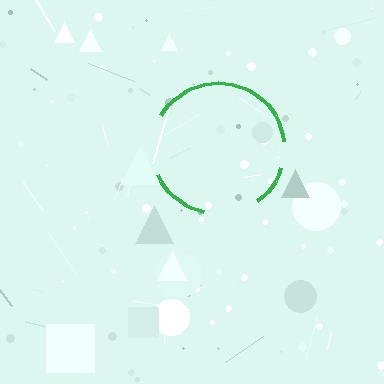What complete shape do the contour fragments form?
The contour fragments form a circle.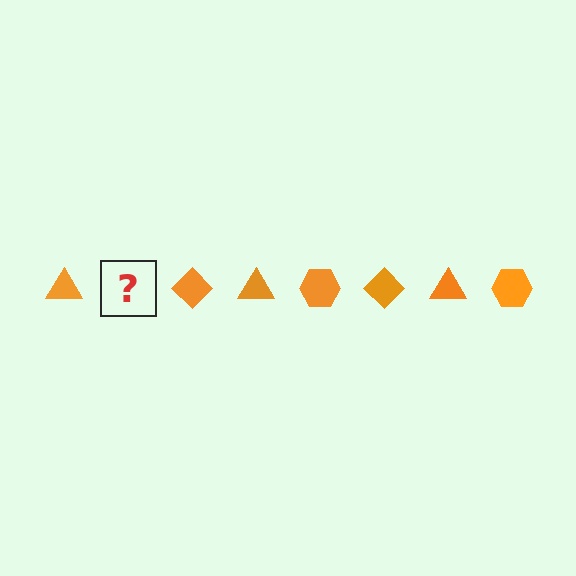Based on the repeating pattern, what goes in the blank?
The blank should be an orange hexagon.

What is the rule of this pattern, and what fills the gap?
The rule is that the pattern cycles through triangle, hexagon, diamond shapes in orange. The gap should be filled with an orange hexagon.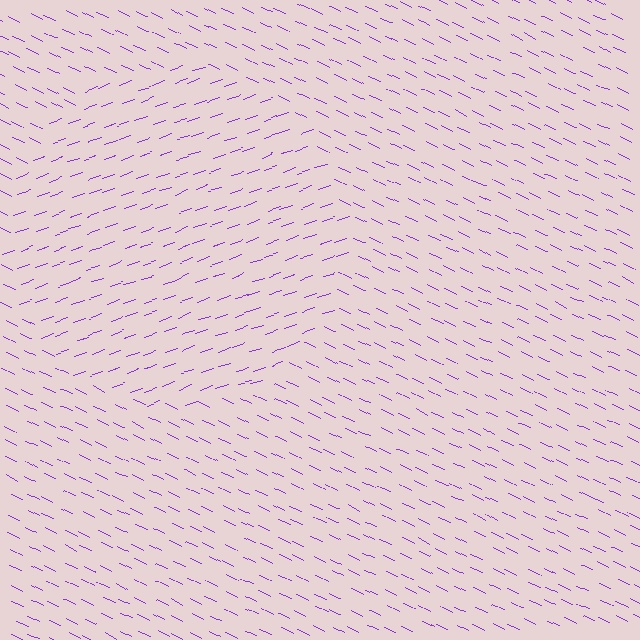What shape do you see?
I see a circle.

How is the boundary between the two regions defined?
The boundary is defined purely by a change in line orientation (approximately 45 degrees difference). All lines are the same color and thickness.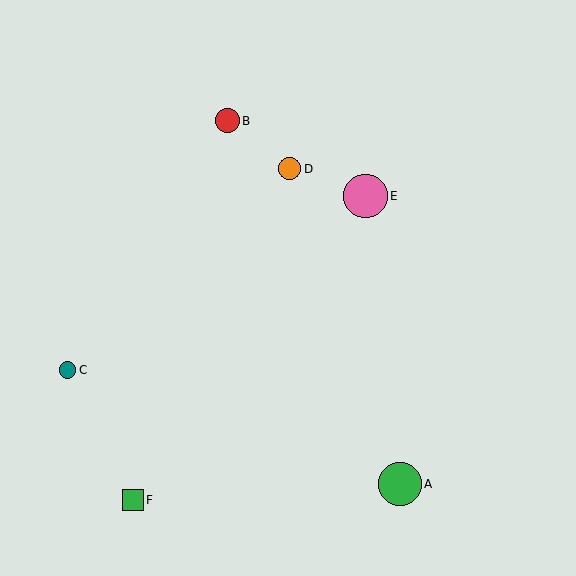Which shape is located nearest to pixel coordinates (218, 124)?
The red circle (labeled B) at (227, 121) is nearest to that location.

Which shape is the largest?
The pink circle (labeled E) is the largest.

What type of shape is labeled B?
Shape B is a red circle.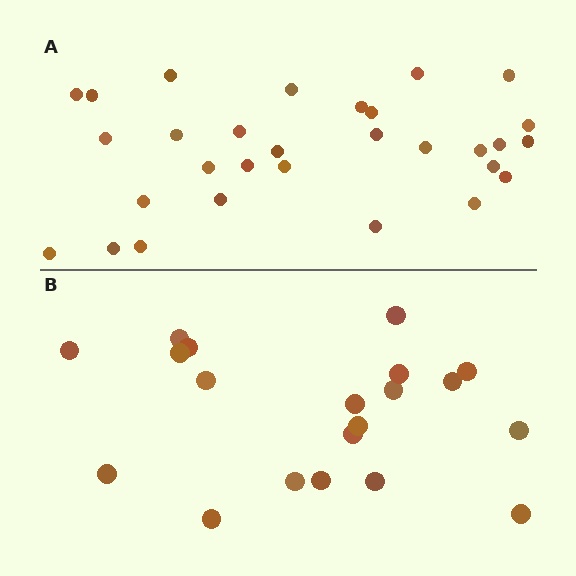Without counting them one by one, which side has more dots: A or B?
Region A (the top region) has more dots.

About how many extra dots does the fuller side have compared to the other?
Region A has roughly 10 or so more dots than region B.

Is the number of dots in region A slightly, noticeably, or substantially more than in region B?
Region A has substantially more. The ratio is roughly 1.5 to 1.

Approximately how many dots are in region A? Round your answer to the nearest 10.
About 30 dots.